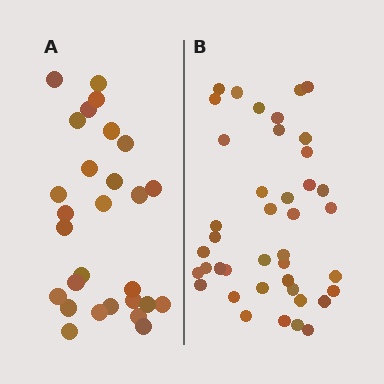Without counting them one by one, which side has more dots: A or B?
Region B (the right region) has more dots.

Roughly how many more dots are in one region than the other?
Region B has approximately 15 more dots than region A.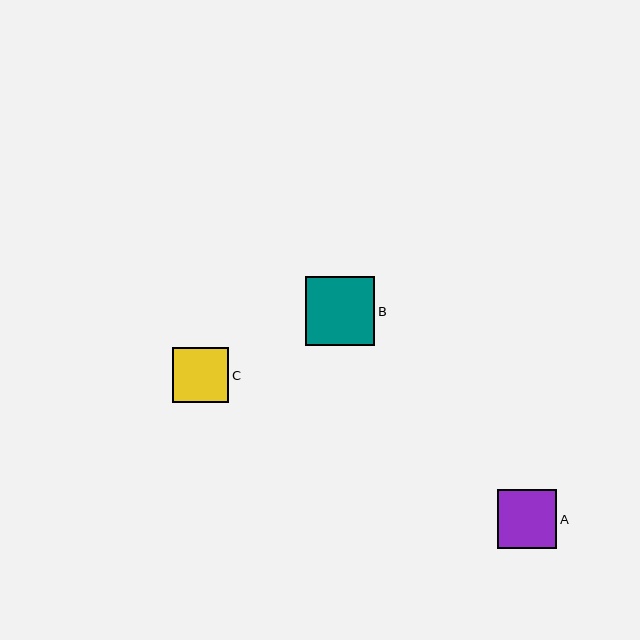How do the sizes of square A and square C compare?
Square A and square C are approximately the same size.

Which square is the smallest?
Square C is the smallest with a size of approximately 56 pixels.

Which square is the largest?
Square B is the largest with a size of approximately 69 pixels.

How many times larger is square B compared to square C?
Square B is approximately 1.2 times the size of square C.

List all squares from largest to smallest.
From largest to smallest: B, A, C.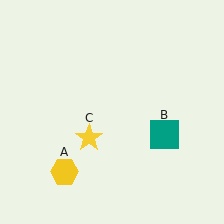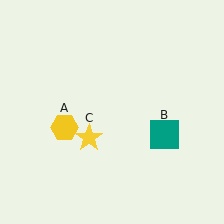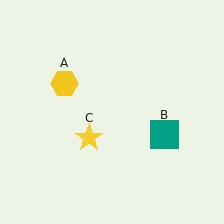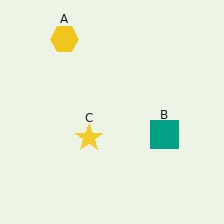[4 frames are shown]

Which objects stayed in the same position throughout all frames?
Teal square (object B) and yellow star (object C) remained stationary.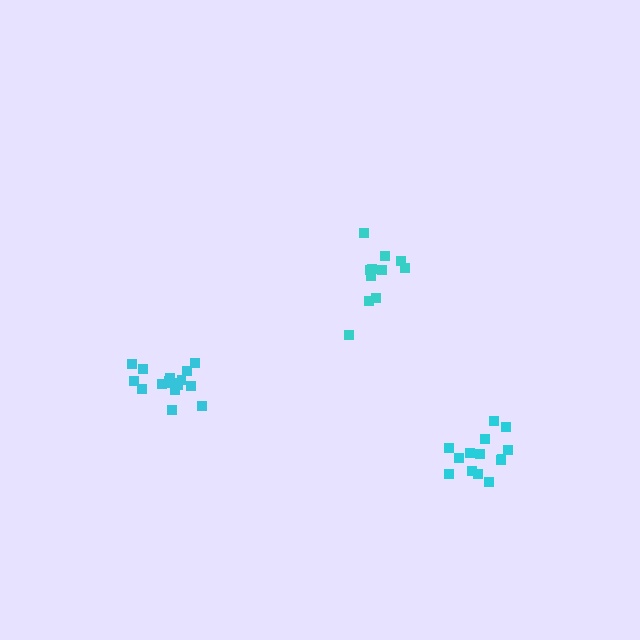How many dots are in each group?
Group 1: 16 dots, Group 2: 11 dots, Group 3: 14 dots (41 total).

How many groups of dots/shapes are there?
There are 3 groups.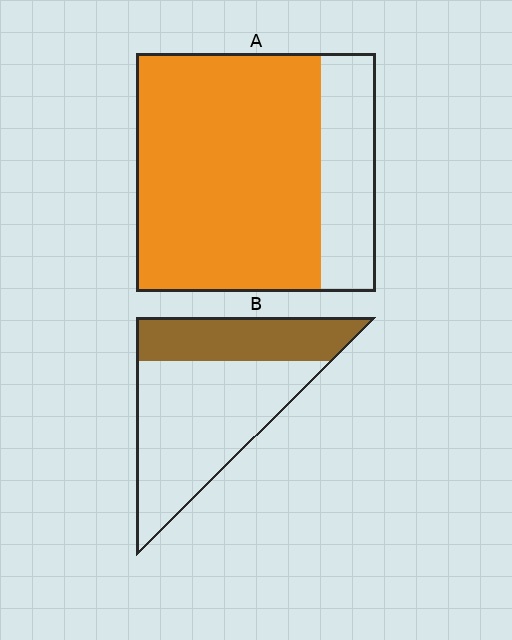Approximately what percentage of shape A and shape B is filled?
A is approximately 75% and B is approximately 35%.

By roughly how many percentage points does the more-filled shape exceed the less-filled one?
By roughly 45 percentage points (A over B).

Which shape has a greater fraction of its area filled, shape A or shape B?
Shape A.